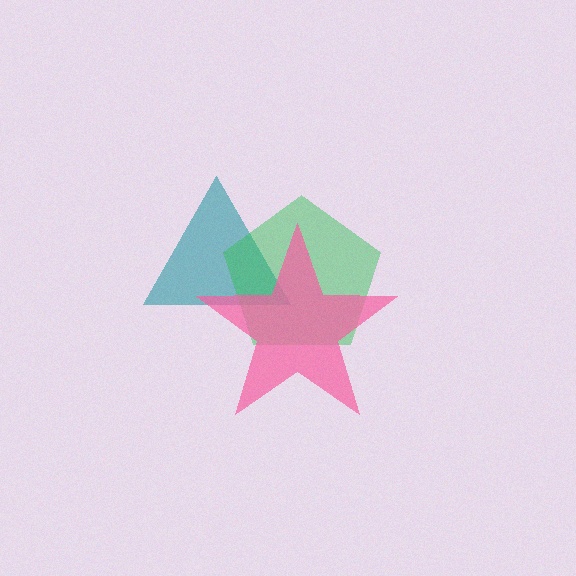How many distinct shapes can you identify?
There are 3 distinct shapes: a teal triangle, a green pentagon, a pink star.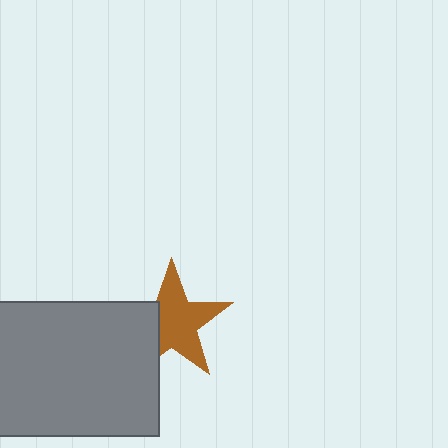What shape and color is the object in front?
The object in front is a gray rectangle.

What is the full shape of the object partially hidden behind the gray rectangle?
The partially hidden object is a brown star.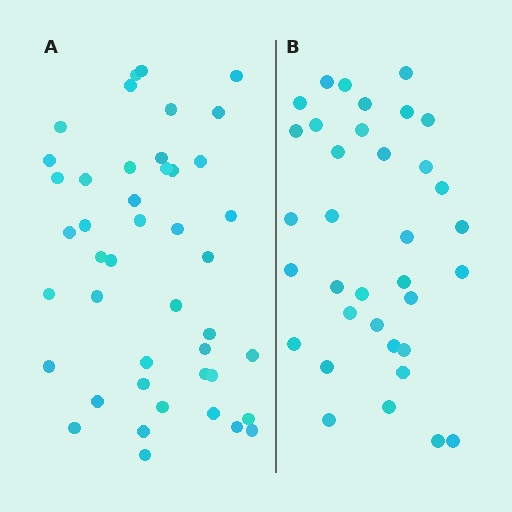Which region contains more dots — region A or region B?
Region A (the left region) has more dots.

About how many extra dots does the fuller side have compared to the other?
Region A has roughly 8 or so more dots than region B.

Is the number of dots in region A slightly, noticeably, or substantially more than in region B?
Region A has noticeably more, but not dramatically so. The ratio is roughly 1.3 to 1.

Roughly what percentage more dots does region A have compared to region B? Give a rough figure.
About 25% more.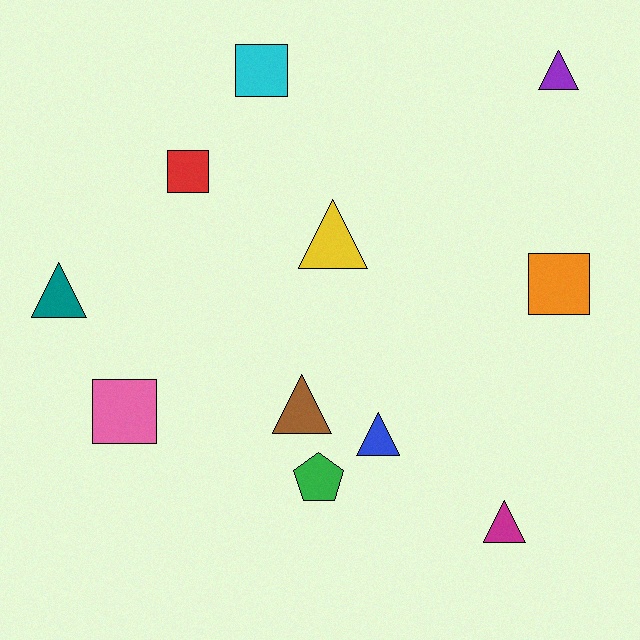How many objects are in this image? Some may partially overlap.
There are 11 objects.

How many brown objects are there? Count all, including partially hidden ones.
There is 1 brown object.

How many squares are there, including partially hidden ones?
There are 4 squares.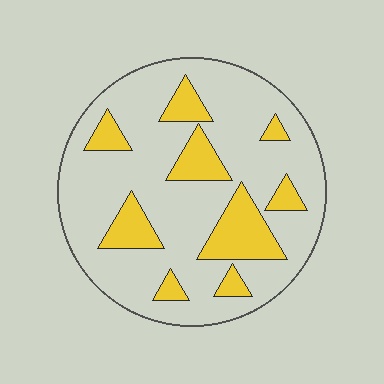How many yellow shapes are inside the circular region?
9.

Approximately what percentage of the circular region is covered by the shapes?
Approximately 20%.